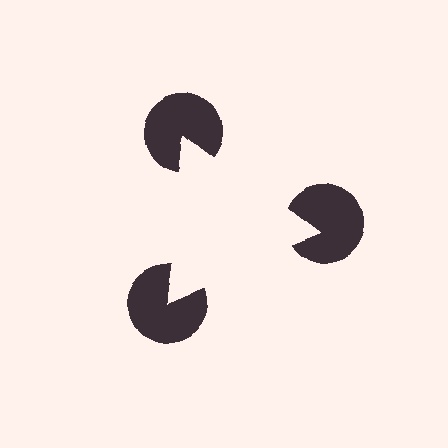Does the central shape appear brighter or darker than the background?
It typically appears slightly brighter than the background, even though no actual brightness change is drawn.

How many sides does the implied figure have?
3 sides.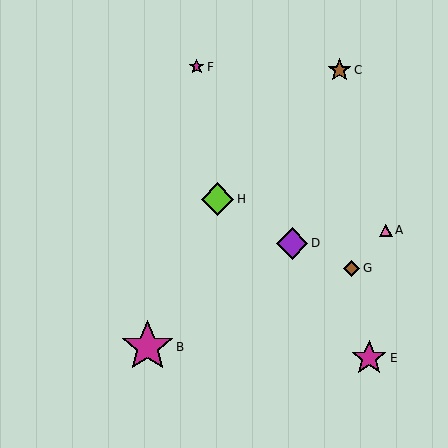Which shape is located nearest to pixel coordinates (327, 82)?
The brown star (labeled C) at (339, 70) is nearest to that location.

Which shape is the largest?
The magenta star (labeled B) is the largest.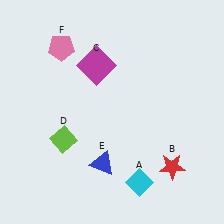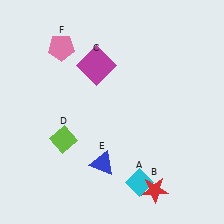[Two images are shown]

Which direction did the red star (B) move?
The red star (B) moved down.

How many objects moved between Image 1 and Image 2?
1 object moved between the two images.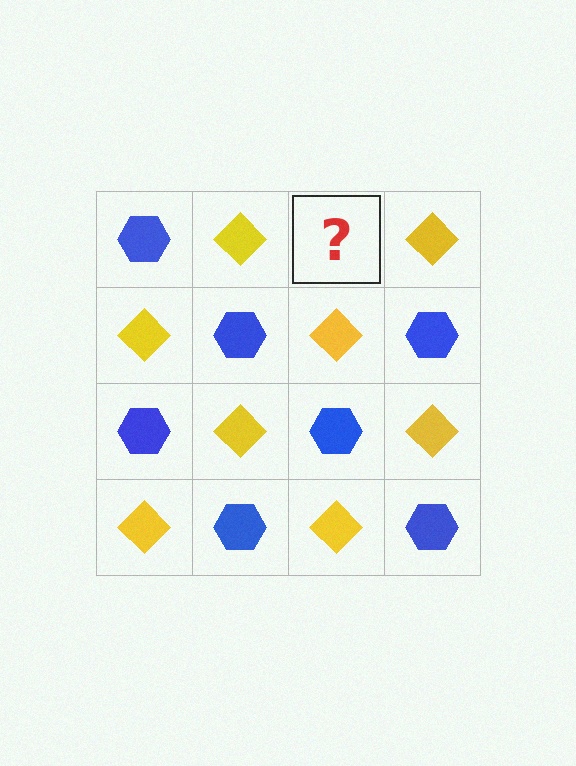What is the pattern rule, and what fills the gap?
The rule is that it alternates blue hexagon and yellow diamond in a checkerboard pattern. The gap should be filled with a blue hexagon.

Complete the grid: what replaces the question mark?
The question mark should be replaced with a blue hexagon.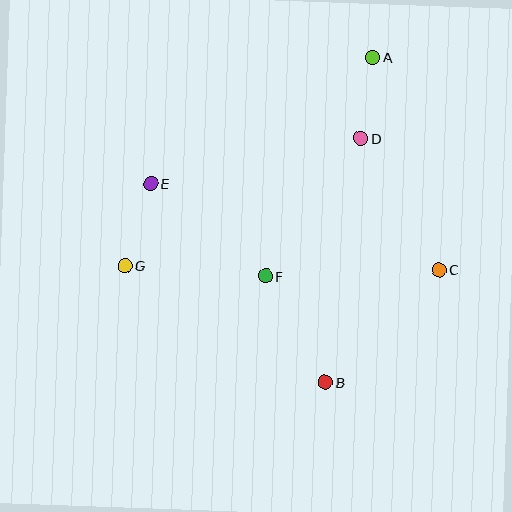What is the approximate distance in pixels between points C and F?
The distance between C and F is approximately 173 pixels.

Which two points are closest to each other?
Points A and D are closest to each other.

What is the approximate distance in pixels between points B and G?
The distance between B and G is approximately 232 pixels.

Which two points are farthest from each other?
Points A and B are farthest from each other.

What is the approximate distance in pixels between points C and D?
The distance between C and D is approximately 152 pixels.